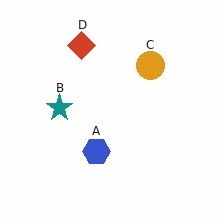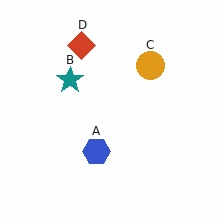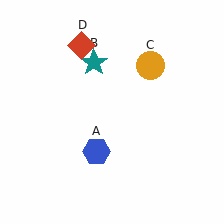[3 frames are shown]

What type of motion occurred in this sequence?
The teal star (object B) rotated clockwise around the center of the scene.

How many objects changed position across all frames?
1 object changed position: teal star (object B).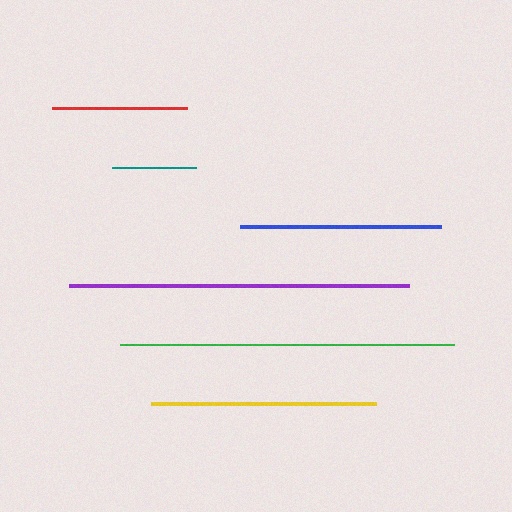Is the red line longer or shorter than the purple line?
The purple line is longer than the red line.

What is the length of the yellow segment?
The yellow segment is approximately 225 pixels long.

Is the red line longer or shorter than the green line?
The green line is longer than the red line.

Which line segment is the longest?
The purple line is the longest at approximately 340 pixels.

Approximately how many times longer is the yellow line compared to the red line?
The yellow line is approximately 1.7 times the length of the red line.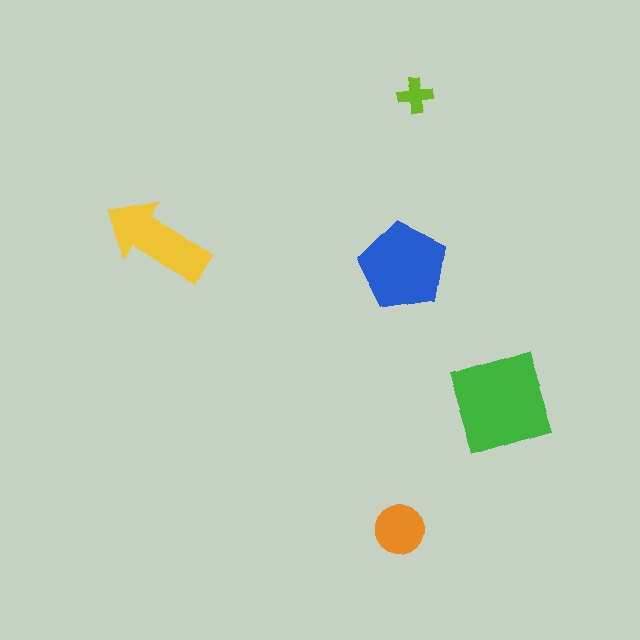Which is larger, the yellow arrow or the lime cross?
The yellow arrow.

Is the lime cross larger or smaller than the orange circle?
Smaller.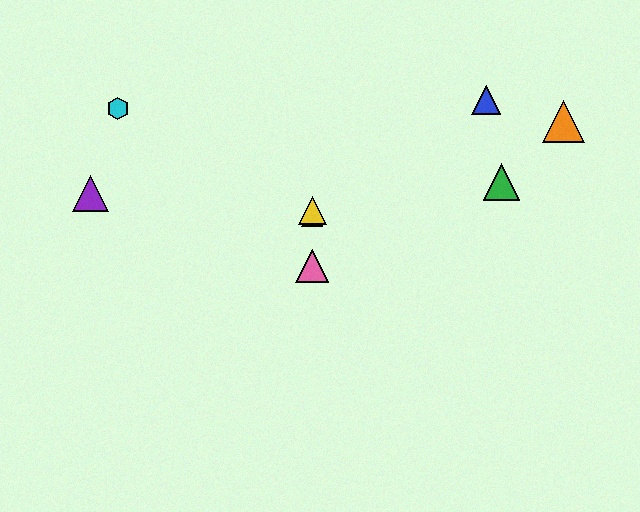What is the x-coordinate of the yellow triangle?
The yellow triangle is at x≈312.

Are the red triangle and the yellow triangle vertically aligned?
Yes, both are at x≈312.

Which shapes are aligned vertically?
The red triangle, the yellow triangle, the pink triangle are aligned vertically.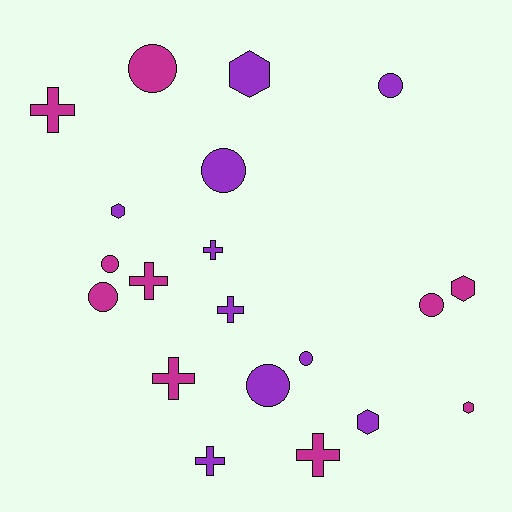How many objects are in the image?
There are 20 objects.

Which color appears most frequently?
Purple, with 10 objects.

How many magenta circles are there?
There are 4 magenta circles.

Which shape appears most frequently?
Circle, with 8 objects.